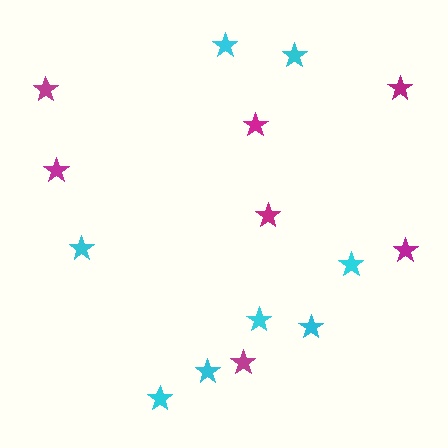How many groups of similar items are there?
There are 2 groups: one group of magenta stars (7) and one group of cyan stars (8).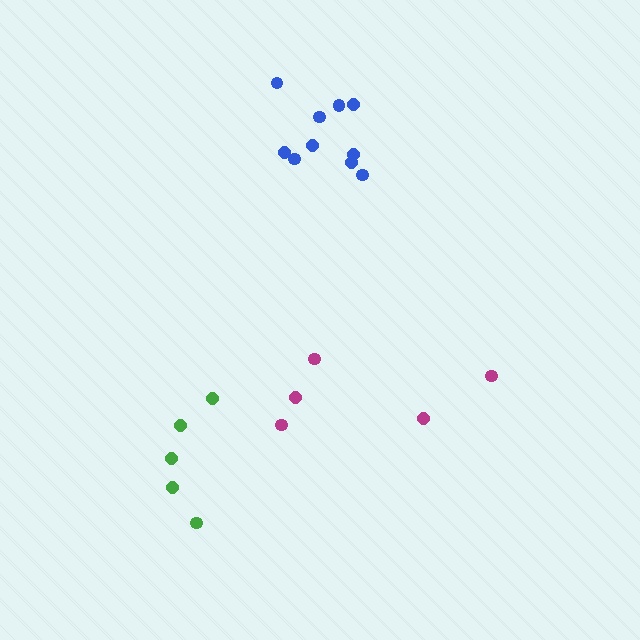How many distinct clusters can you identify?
There are 3 distinct clusters.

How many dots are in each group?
Group 1: 5 dots, Group 2: 5 dots, Group 3: 10 dots (20 total).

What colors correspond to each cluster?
The clusters are colored: magenta, green, blue.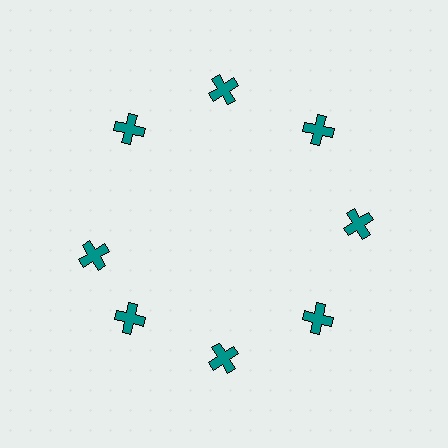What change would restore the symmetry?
The symmetry would be restored by rotating it back into even spacing with its neighbors so that all 8 crosses sit at equal angles and equal distance from the center.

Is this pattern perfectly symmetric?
No. The 8 teal crosses are arranged in a ring, but one element near the 9 o'clock position is rotated out of alignment along the ring, breaking the 8-fold rotational symmetry.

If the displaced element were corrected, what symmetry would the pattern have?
It would have 8-fold rotational symmetry — the pattern would map onto itself every 45 degrees.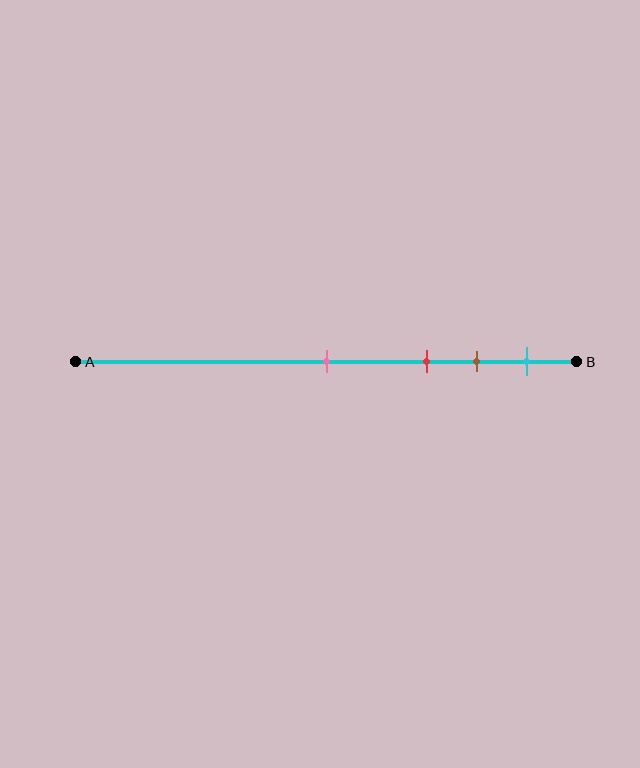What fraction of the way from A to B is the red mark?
The red mark is approximately 70% (0.7) of the way from A to B.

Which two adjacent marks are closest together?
The brown and cyan marks are the closest adjacent pair.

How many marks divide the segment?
There are 4 marks dividing the segment.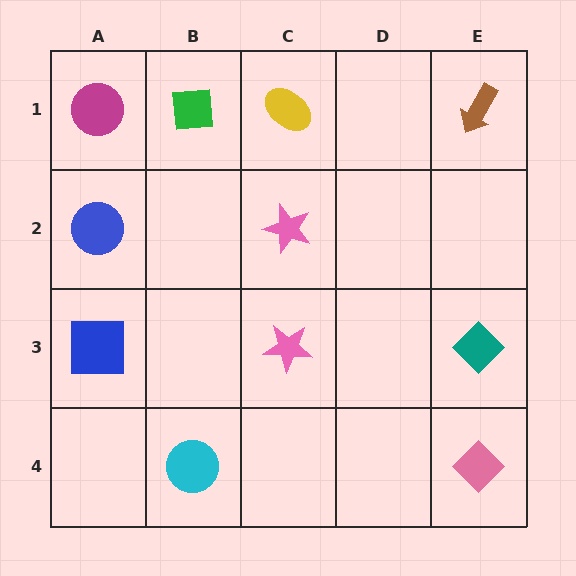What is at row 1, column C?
A yellow ellipse.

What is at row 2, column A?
A blue circle.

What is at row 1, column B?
A green square.